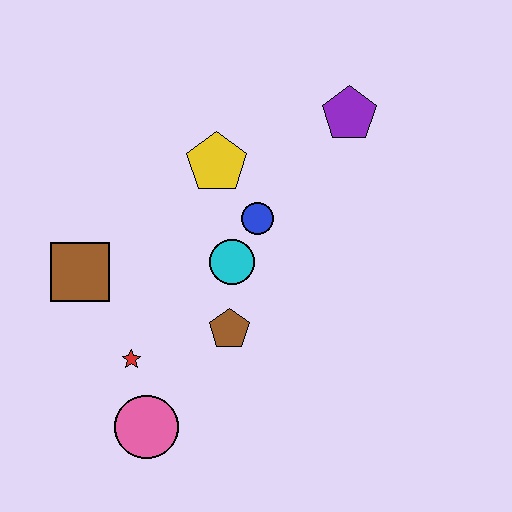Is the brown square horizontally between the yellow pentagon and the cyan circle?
No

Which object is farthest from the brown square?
The purple pentagon is farthest from the brown square.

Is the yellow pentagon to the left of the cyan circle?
Yes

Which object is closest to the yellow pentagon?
The blue circle is closest to the yellow pentagon.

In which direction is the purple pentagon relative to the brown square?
The purple pentagon is to the right of the brown square.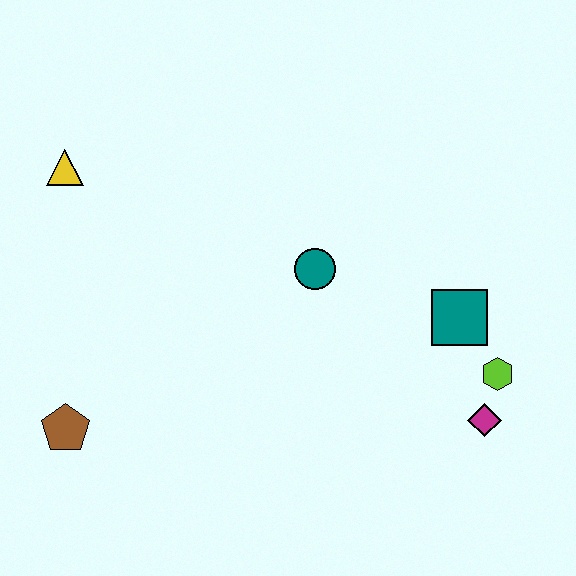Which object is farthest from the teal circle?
The brown pentagon is farthest from the teal circle.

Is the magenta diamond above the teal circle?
No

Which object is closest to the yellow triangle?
The brown pentagon is closest to the yellow triangle.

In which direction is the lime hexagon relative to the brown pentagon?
The lime hexagon is to the right of the brown pentagon.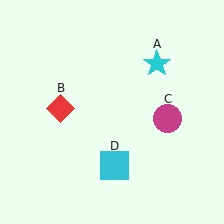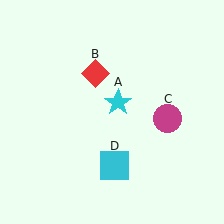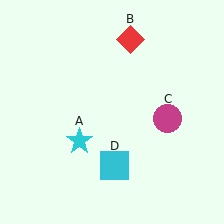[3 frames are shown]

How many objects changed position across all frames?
2 objects changed position: cyan star (object A), red diamond (object B).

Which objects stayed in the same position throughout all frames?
Magenta circle (object C) and cyan square (object D) remained stationary.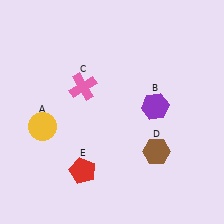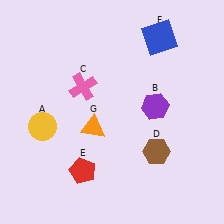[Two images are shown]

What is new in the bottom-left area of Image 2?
An orange triangle (G) was added in the bottom-left area of Image 2.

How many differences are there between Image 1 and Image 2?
There are 2 differences between the two images.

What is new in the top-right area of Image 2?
A blue square (F) was added in the top-right area of Image 2.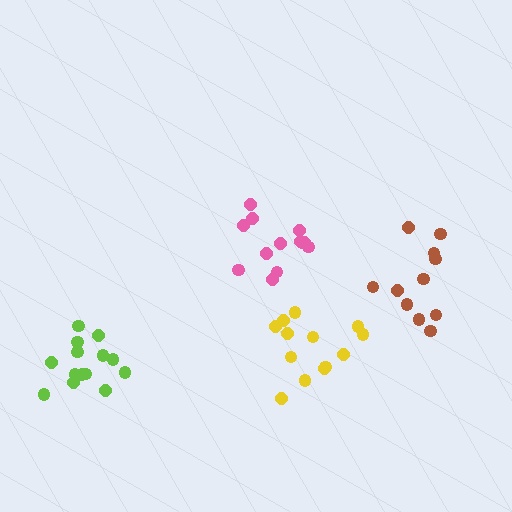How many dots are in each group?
Group 1: 11 dots, Group 2: 13 dots, Group 3: 14 dots, Group 4: 13 dots (51 total).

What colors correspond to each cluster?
The clusters are colored: brown, pink, lime, yellow.